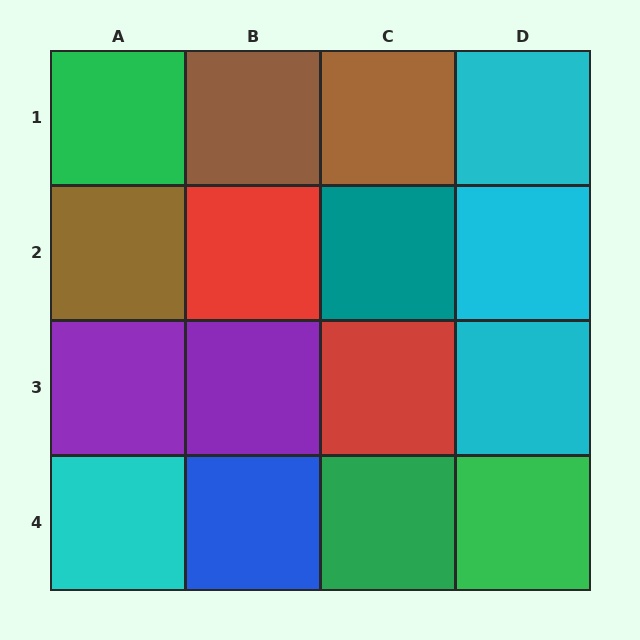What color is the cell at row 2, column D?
Cyan.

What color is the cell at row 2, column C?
Teal.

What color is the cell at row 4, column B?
Blue.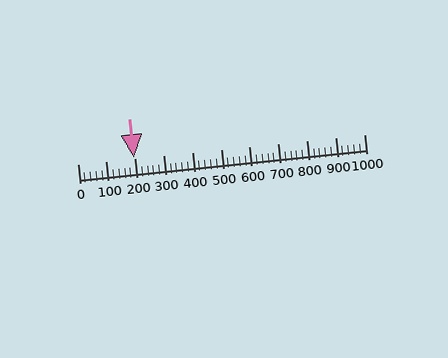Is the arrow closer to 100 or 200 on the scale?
The arrow is closer to 200.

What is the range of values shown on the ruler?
The ruler shows values from 0 to 1000.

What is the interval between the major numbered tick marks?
The major tick marks are spaced 100 units apart.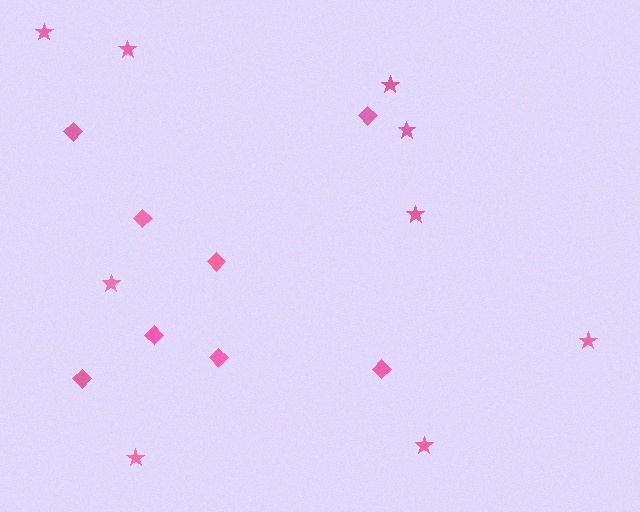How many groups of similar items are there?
There are 2 groups: one group of diamonds (8) and one group of stars (9).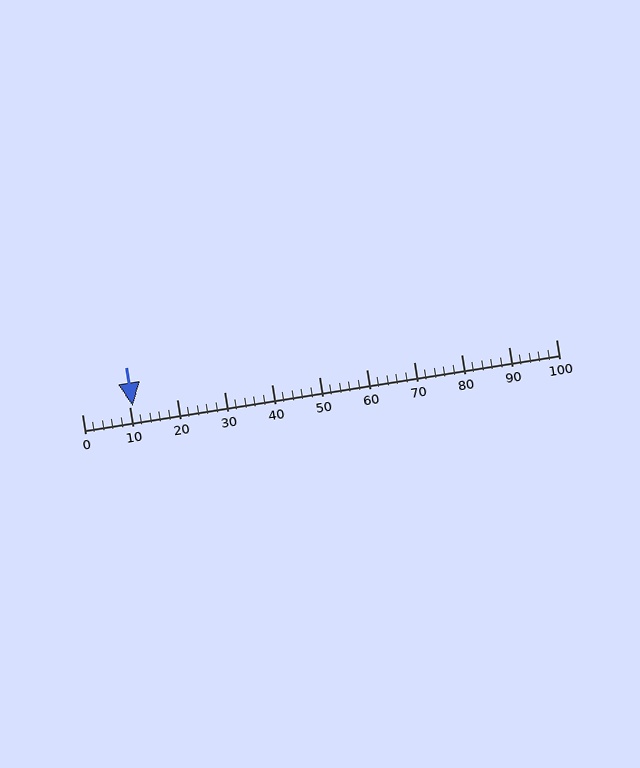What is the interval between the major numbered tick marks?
The major tick marks are spaced 10 units apart.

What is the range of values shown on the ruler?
The ruler shows values from 0 to 100.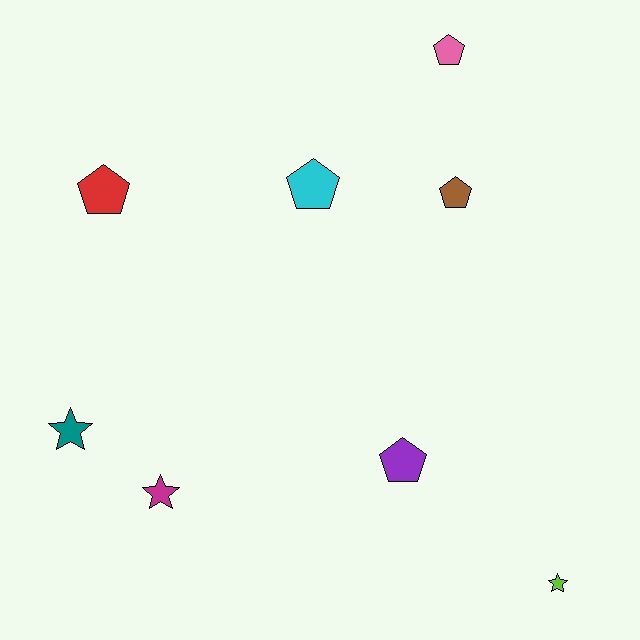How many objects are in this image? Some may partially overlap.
There are 8 objects.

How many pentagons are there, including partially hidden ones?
There are 5 pentagons.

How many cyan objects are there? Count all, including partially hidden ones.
There is 1 cyan object.